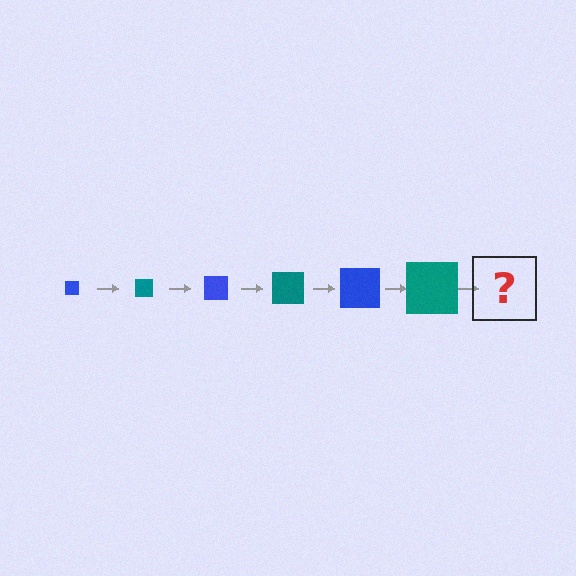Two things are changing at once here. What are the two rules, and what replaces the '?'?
The two rules are that the square grows larger each step and the color cycles through blue and teal. The '?' should be a blue square, larger than the previous one.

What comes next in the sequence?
The next element should be a blue square, larger than the previous one.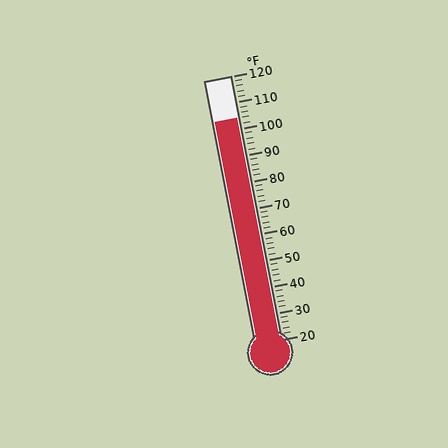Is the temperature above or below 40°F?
The temperature is above 40°F.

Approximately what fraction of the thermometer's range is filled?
The thermometer is filled to approximately 85% of its range.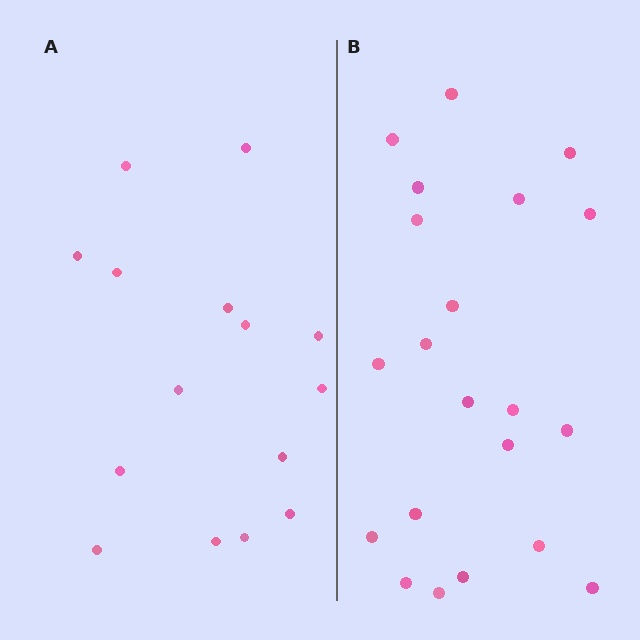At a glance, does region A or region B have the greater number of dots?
Region B (the right region) has more dots.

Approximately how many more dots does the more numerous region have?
Region B has about 6 more dots than region A.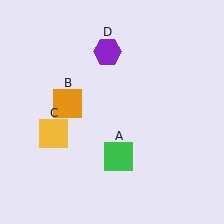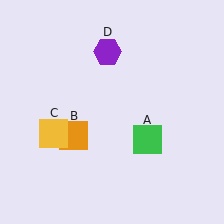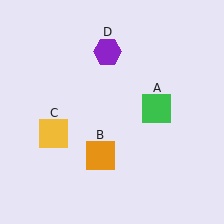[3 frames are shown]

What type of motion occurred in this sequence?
The green square (object A), orange square (object B) rotated counterclockwise around the center of the scene.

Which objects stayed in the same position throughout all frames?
Yellow square (object C) and purple hexagon (object D) remained stationary.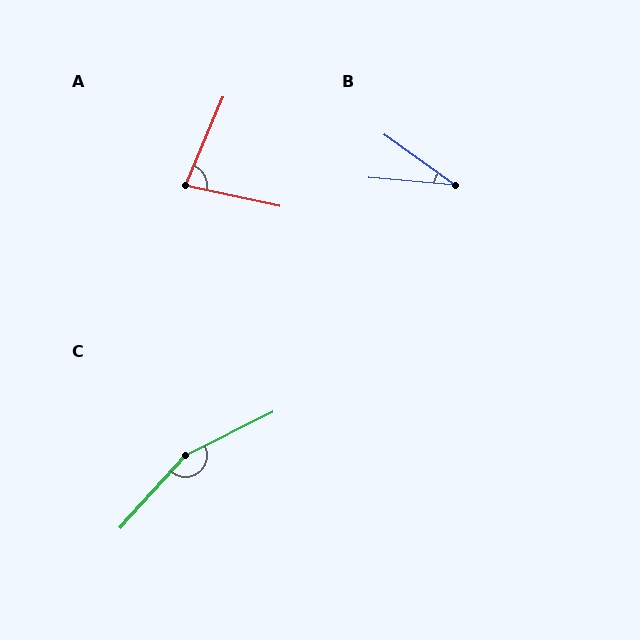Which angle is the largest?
C, at approximately 159 degrees.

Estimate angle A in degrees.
Approximately 79 degrees.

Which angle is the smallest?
B, at approximately 31 degrees.